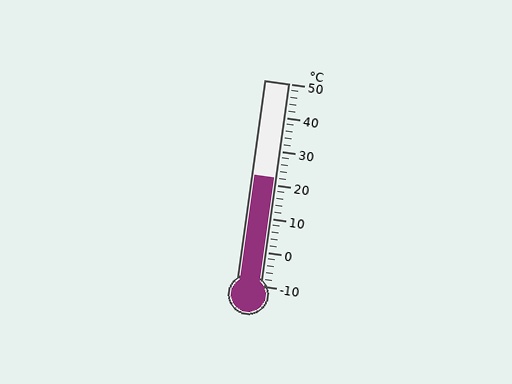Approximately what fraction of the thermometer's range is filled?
The thermometer is filled to approximately 55% of its range.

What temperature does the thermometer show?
The thermometer shows approximately 22°C.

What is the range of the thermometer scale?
The thermometer scale ranges from -10°C to 50°C.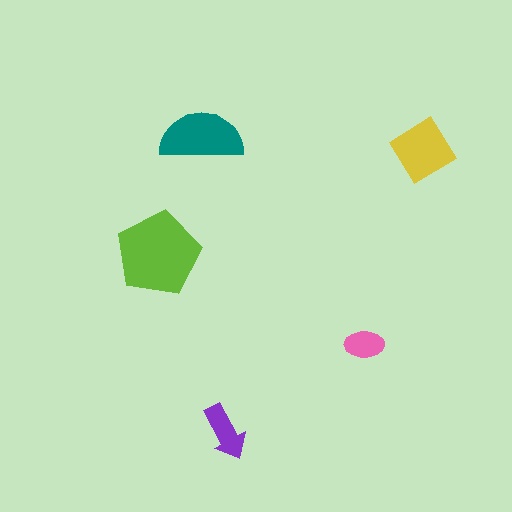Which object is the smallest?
The pink ellipse.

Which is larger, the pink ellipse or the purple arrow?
The purple arrow.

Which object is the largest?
The lime pentagon.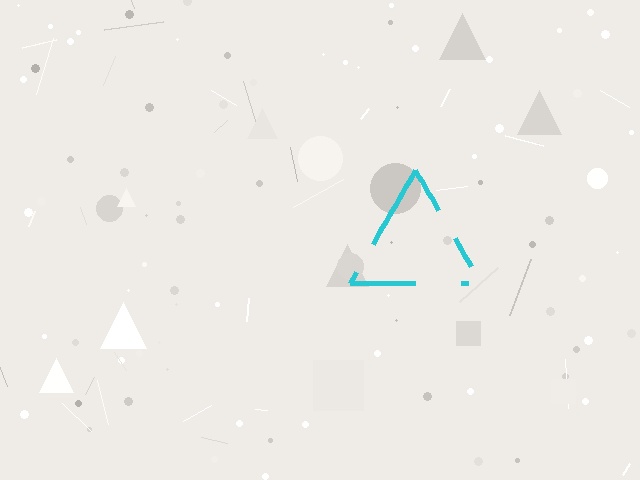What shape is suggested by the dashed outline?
The dashed outline suggests a triangle.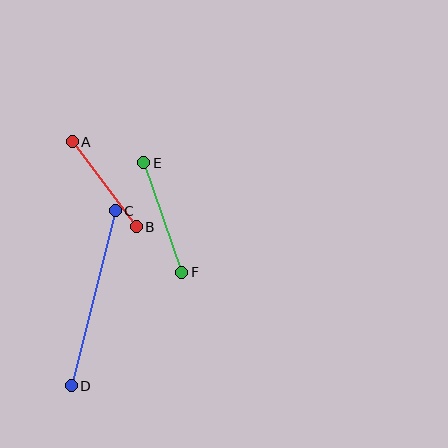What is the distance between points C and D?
The distance is approximately 180 pixels.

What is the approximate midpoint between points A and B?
The midpoint is at approximately (104, 184) pixels.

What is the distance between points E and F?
The distance is approximately 116 pixels.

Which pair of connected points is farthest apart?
Points C and D are farthest apart.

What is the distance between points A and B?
The distance is approximately 106 pixels.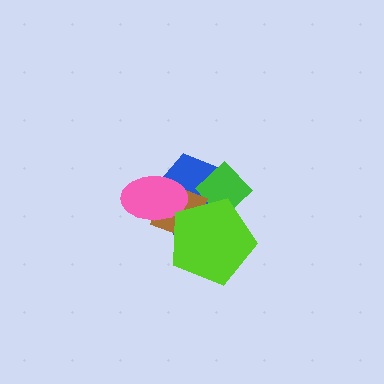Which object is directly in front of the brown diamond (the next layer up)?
The pink ellipse is directly in front of the brown diamond.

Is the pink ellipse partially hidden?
Yes, it is partially covered by another shape.